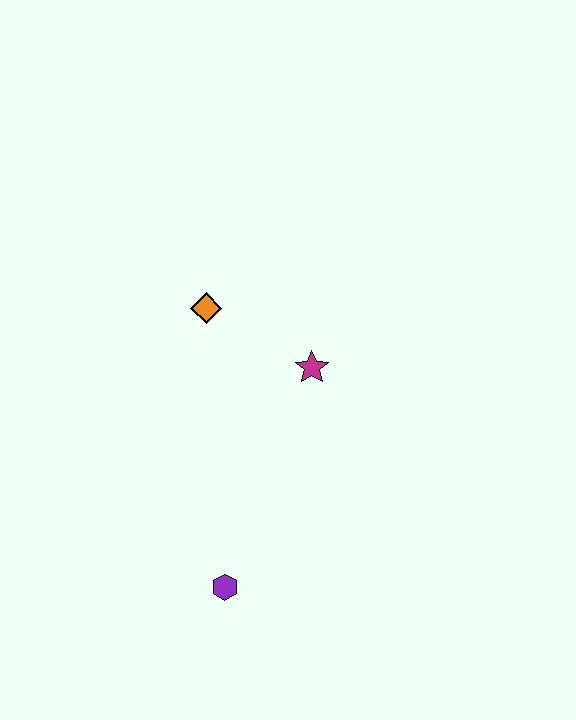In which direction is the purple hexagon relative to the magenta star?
The purple hexagon is below the magenta star.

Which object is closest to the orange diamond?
The magenta star is closest to the orange diamond.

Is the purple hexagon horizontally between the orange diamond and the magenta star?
Yes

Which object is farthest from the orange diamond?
The purple hexagon is farthest from the orange diamond.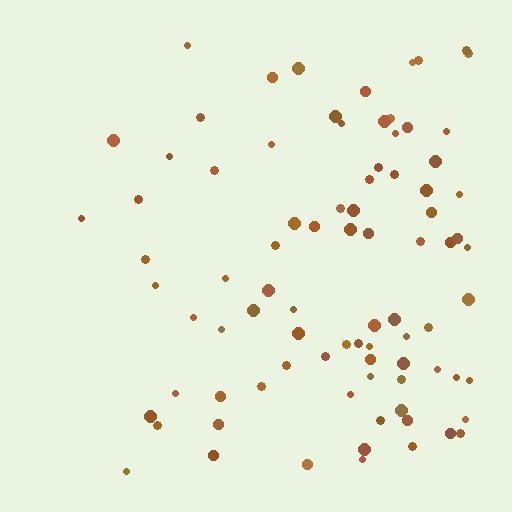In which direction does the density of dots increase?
From left to right, with the right side densest.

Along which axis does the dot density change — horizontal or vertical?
Horizontal.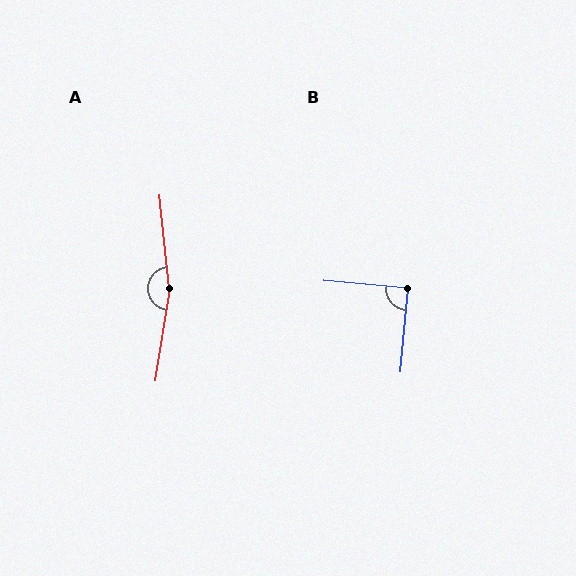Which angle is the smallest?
B, at approximately 90 degrees.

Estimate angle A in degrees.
Approximately 165 degrees.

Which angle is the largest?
A, at approximately 165 degrees.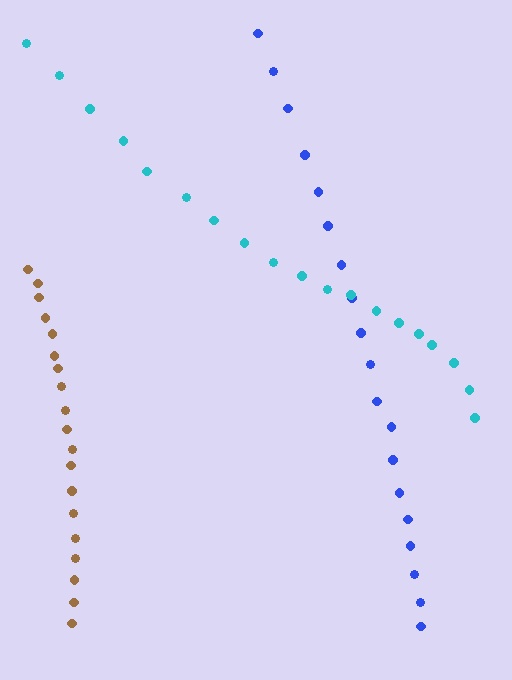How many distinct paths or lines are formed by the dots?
There are 3 distinct paths.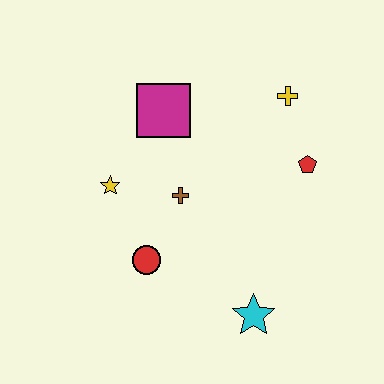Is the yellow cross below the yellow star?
No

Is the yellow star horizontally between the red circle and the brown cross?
No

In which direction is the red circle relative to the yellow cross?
The red circle is below the yellow cross.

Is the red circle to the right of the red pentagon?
No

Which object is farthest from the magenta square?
The cyan star is farthest from the magenta square.